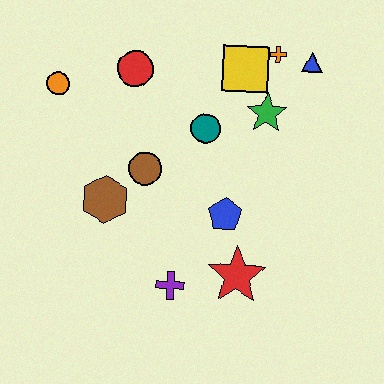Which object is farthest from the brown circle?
The blue triangle is farthest from the brown circle.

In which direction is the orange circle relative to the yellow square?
The orange circle is to the left of the yellow square.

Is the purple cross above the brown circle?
No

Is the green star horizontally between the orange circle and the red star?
No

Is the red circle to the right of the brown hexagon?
Yes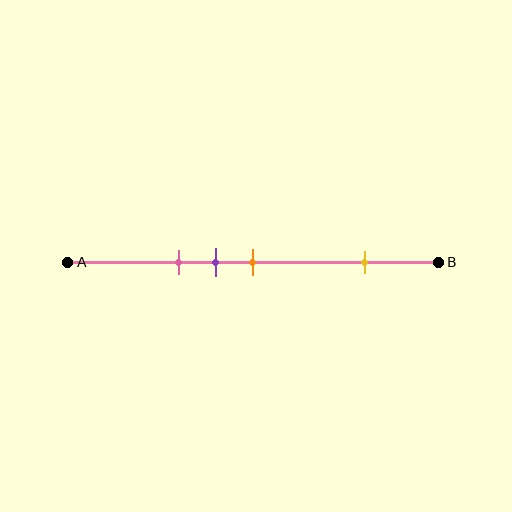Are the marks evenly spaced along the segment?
No, the marks are not evenly spaced.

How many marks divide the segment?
There are 4 marks dividing the segment.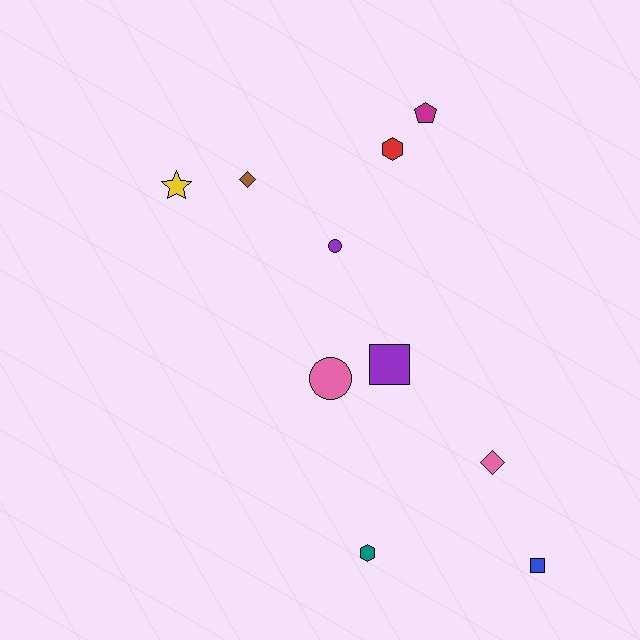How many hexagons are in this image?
There are 2 hexagons.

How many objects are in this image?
There are 10 objects.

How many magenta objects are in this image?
There is 1 magenta object.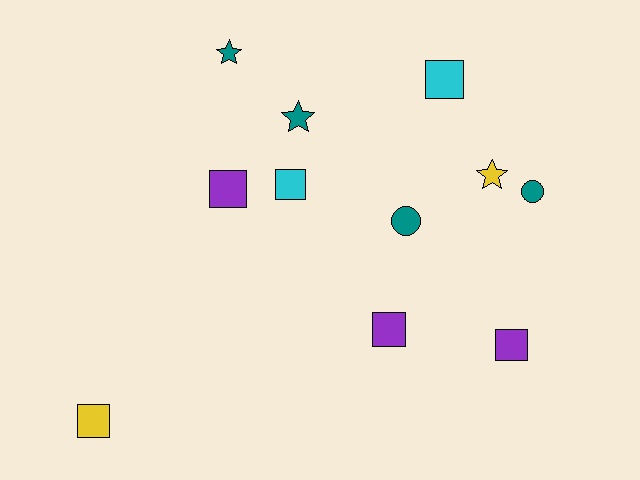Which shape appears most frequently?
Square, with 6 objects.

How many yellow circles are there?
There are no yellow circles.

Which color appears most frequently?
Teal, with 4 objects.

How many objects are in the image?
There are 11 objects.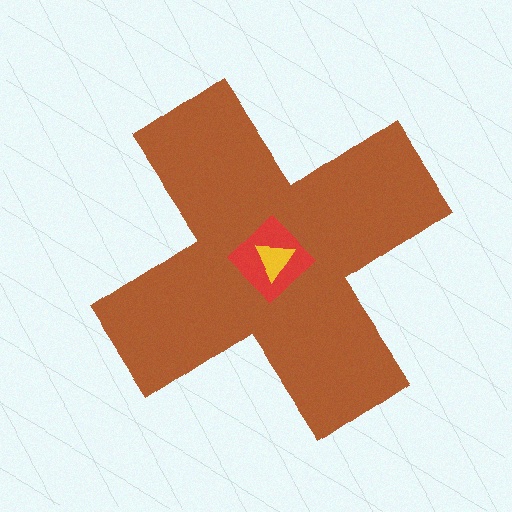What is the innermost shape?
The yellow triangle.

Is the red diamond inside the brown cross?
Yes.